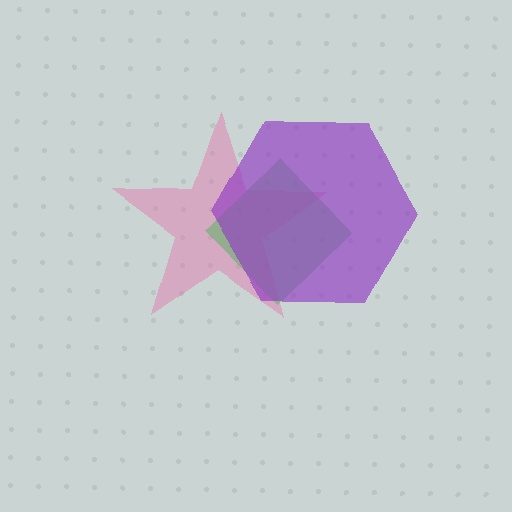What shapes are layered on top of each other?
The layered shapes are: a pink star, a green diamond, a purple hexagon.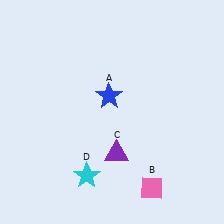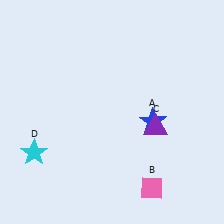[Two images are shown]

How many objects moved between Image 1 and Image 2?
3 objects moved between the two images.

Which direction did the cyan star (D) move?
The cyan star (D) moved left.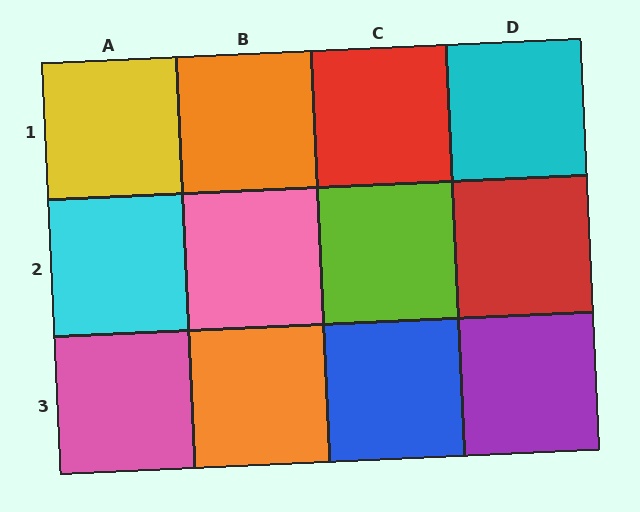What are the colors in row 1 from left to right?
Yellow, orange, red, cyan.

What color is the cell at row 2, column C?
Lime.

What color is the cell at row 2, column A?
Cyan.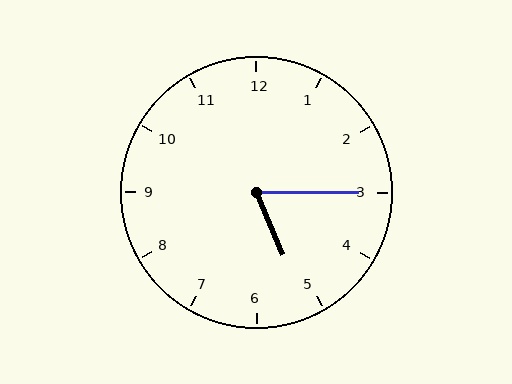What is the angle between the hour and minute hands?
Approximately 68 degrees.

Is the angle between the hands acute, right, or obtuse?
It is acute.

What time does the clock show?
5:15.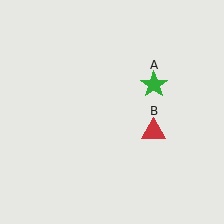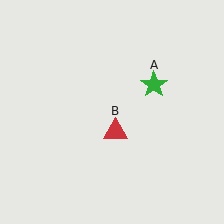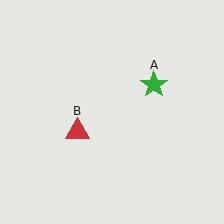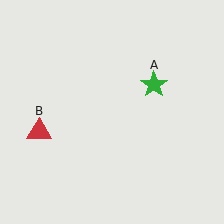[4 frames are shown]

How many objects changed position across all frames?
1 object changed position: red triangle (object B).